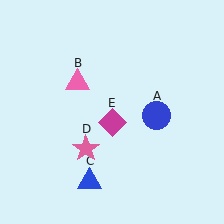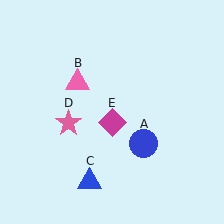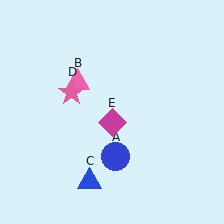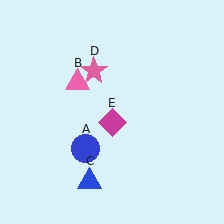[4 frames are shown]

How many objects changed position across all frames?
2 objects changed position: blue circle (object A), pink star (object D).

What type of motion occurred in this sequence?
The blue circle (object A), pink star (object D) rotated clockwise around the center of the scene.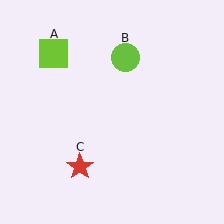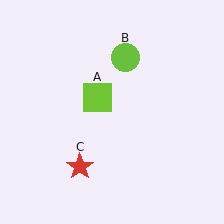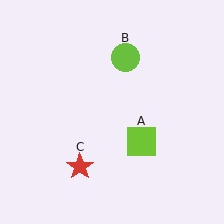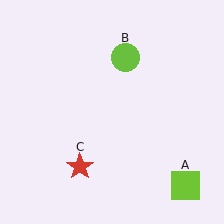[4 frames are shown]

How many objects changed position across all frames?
1 object changed position: lime square (object A).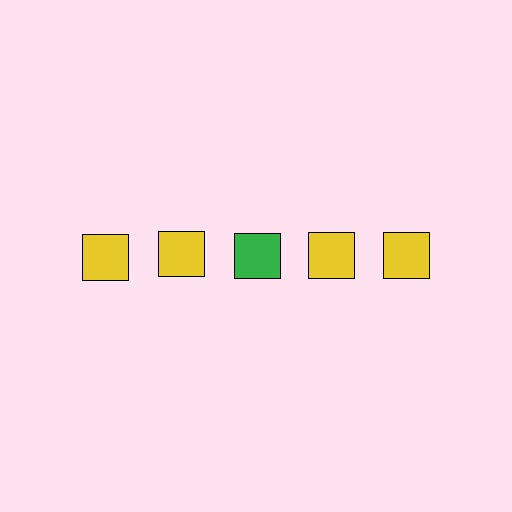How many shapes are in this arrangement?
There are 5 shapes arranged in a grid pattern.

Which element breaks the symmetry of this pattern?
The green square in the top row, center column breaks the symmetry. All other shapes are yellow squares.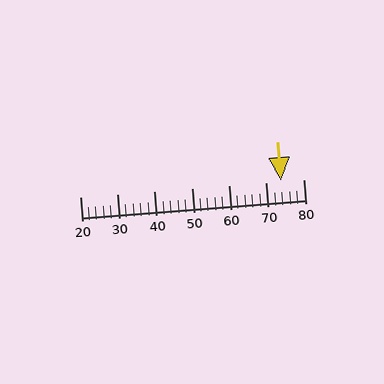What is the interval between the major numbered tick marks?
The major tick marks are spaced 10 units apart.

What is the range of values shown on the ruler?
The ruler shows values from 20 to 80.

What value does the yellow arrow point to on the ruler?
The yellow arrow points to approximately 74.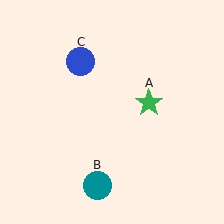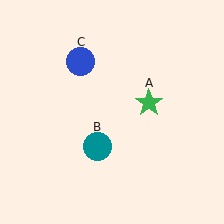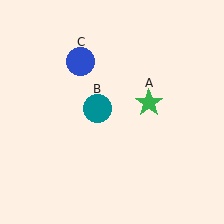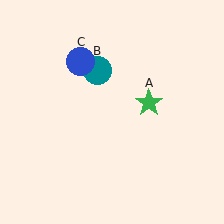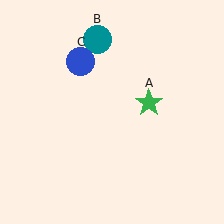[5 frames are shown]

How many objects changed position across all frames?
1 object changed position: teal circle (object B).